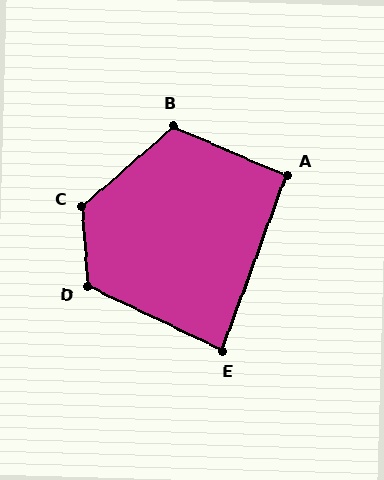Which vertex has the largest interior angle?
C, at approximately 128 degrees.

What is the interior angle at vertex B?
Approximately 116 degrees (obtuse).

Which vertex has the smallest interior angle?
E, at approximately 85 degrees.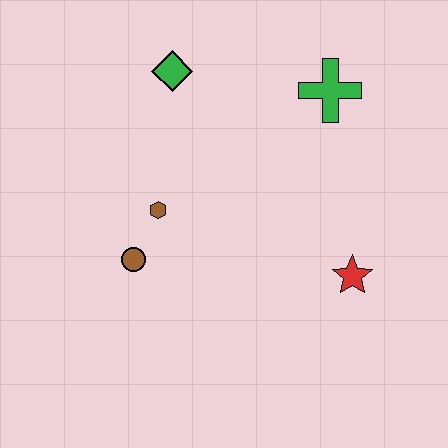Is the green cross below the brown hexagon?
No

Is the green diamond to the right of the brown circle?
Yes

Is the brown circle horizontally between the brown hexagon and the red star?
No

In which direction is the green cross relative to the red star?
The green cross is above the red star.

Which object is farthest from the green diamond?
The red star is farthest from the green diamond.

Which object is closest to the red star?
The green cross is closest to the red star.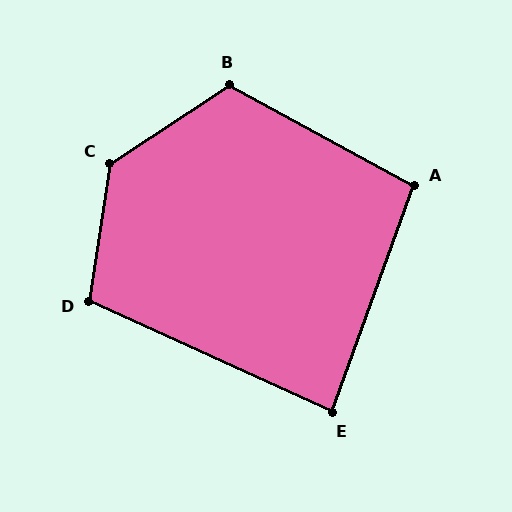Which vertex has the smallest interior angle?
E, at approximately 86 degrees.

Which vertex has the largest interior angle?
C, at approximately 132 degrees.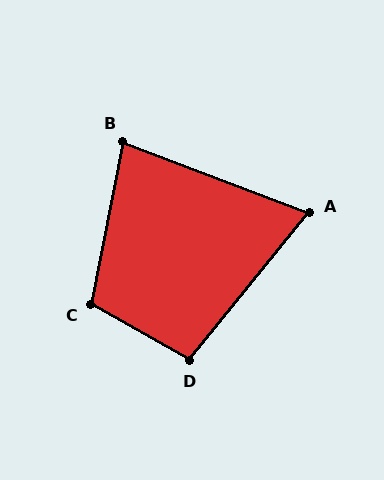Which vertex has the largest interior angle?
C, at approximately 108 degrees.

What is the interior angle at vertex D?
Approximately 100 degrees (obtuse).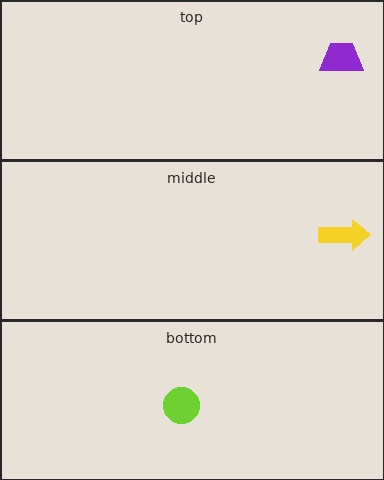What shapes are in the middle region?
The yellow arrow.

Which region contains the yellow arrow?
The middle region.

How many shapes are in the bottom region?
1.